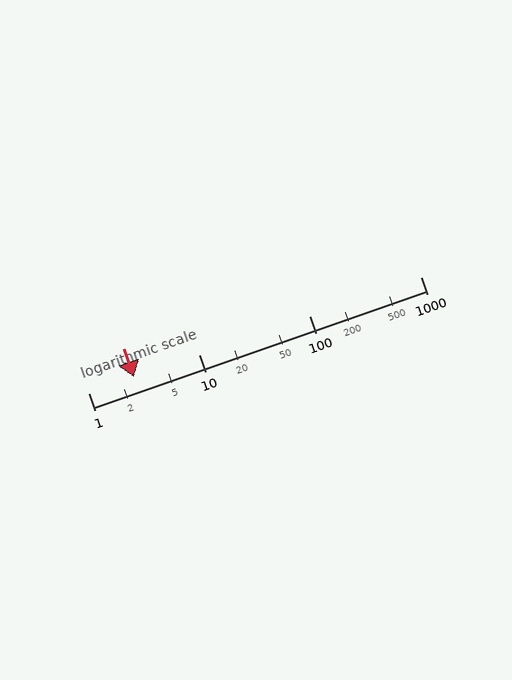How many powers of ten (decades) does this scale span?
The scale spans 3 decades, from 1 to 1000.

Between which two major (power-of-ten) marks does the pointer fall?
The pointer is between 1 and 10.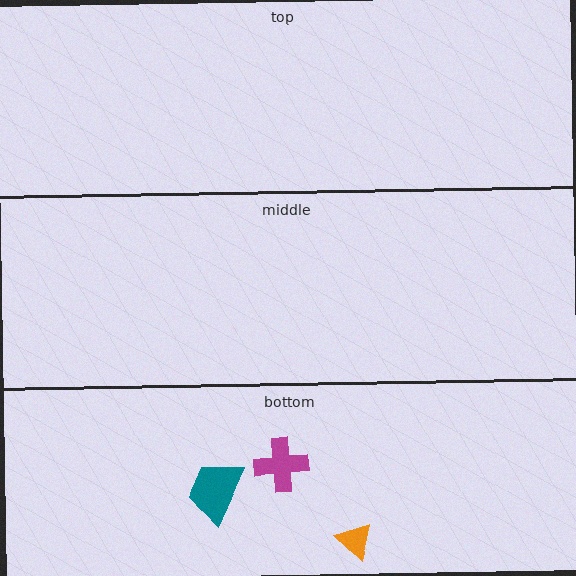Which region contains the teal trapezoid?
The bottom region.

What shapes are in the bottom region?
The orange triangle, the magenta cross, the teal trapezoid.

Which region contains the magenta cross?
The bottom region.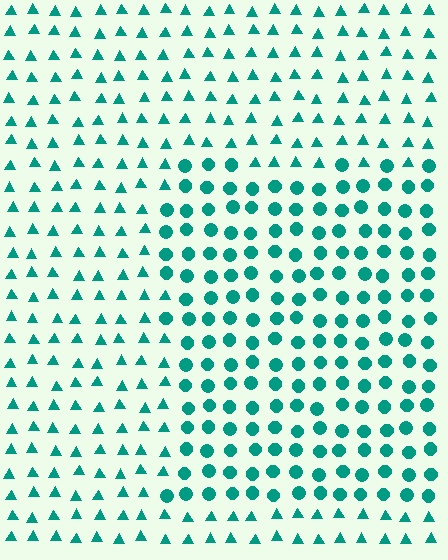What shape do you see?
I see a rectangle.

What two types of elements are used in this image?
The image uses circles inside the rectangle region and triangles outside it.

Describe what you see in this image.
The image is filled with small teal elements arranged in a uniform grid. A rectangle-shaped region contains circles, while the surrounding area contains triangles. The boundary is defined purely by the change in element shape.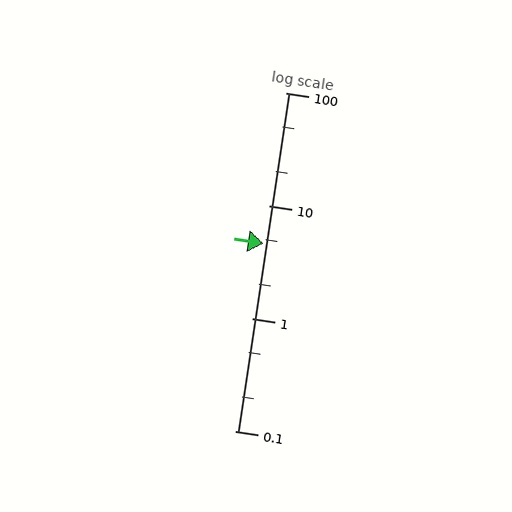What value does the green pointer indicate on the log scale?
The pointer indicates approximately 4.6.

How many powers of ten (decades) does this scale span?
The scale spans 3 decades, from 0.1 to 100.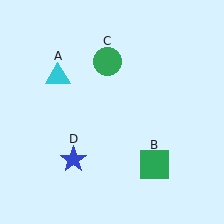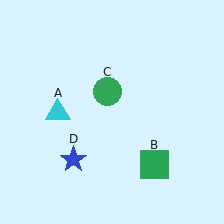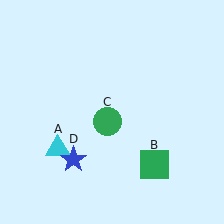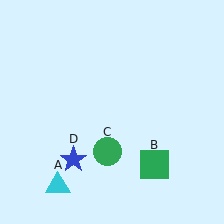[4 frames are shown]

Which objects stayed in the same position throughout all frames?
Green square (object B) and blue star (object D) remained stationary.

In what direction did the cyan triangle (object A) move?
The cyan triangle (object A) moved down.